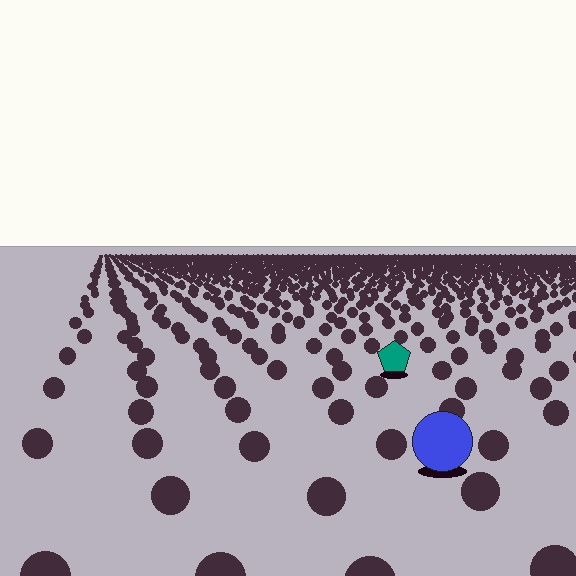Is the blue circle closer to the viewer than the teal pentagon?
Yes. The blue circle is closer — you can tell from the texture gradient: the ground texture is coarser near it.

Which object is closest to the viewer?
The blue circle is closest. The texture marks near it are larger and more spread out.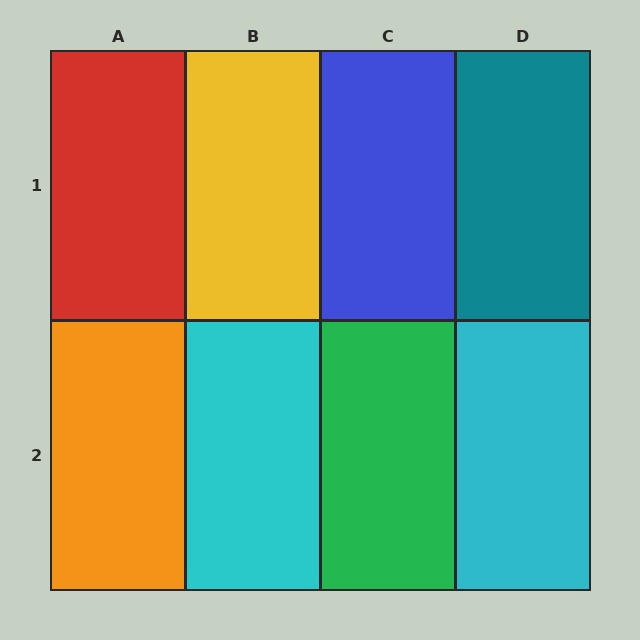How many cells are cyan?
2 cells are cyan.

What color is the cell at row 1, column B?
Yellow.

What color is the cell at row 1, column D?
Teal.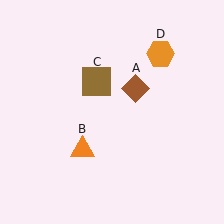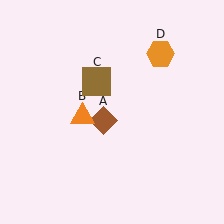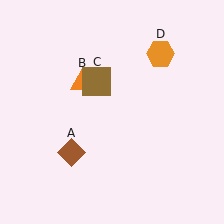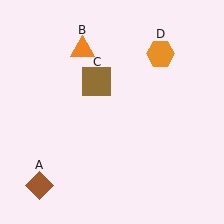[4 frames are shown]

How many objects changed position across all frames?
2 objects changed position: brown diamond (object A), orange triangle (object B).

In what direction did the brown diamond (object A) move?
The brown diamond (object A) moved down and to the left.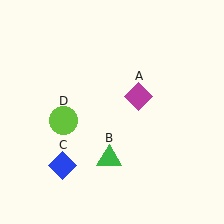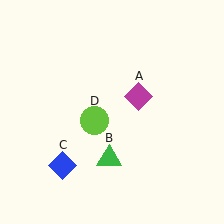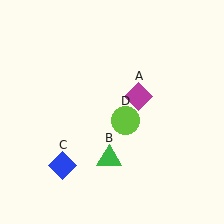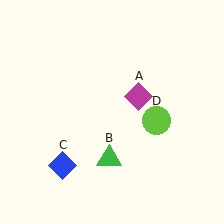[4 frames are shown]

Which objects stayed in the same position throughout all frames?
Magenta diamond (object A) and green triangle (object B) and blue diamond (object C) remained stationary.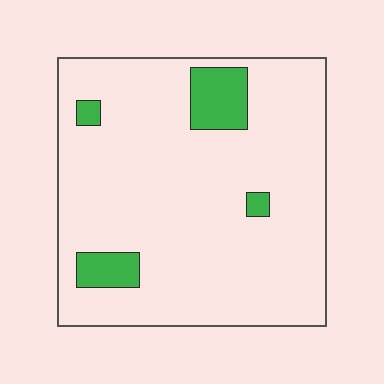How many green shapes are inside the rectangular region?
4.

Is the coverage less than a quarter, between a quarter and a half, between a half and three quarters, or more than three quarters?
Less than a quarter.